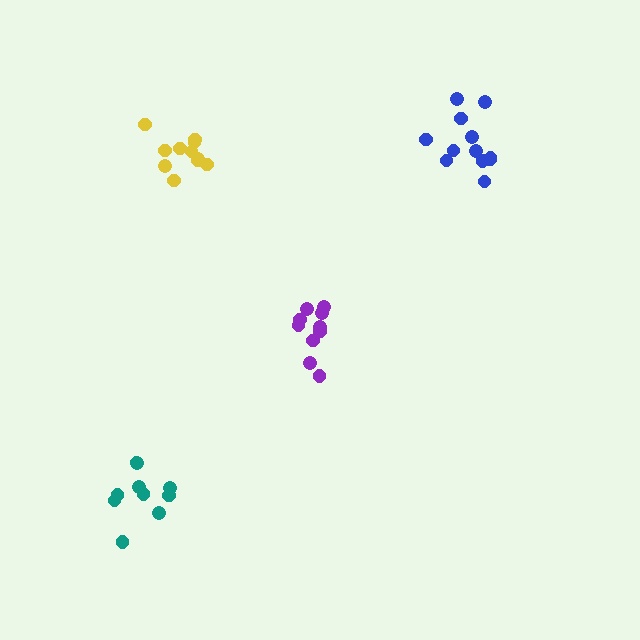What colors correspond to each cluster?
The clusters are colored: purple, teal, yellow, blue.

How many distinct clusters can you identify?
There are 4 distinct clusters.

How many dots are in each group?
Group 1: 10 dots, Group 2: 10 dots, Group 3: 11 dots, Group 4: 12 dots (43 total).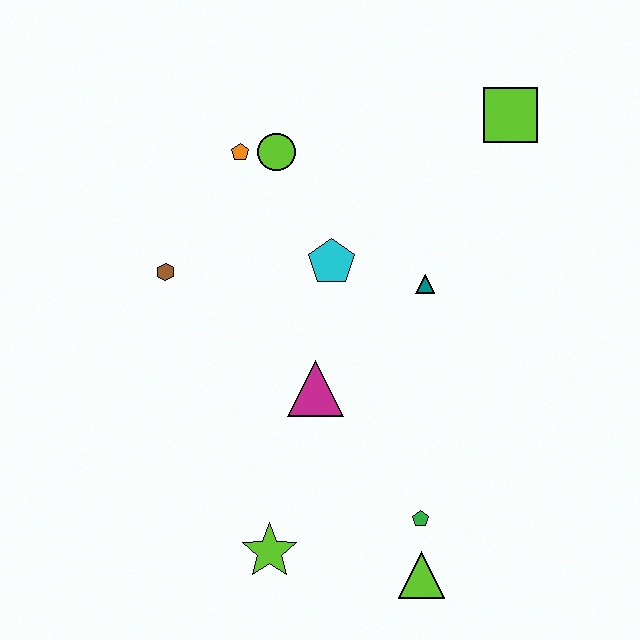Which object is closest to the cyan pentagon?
The teal triangle is closest to the cyan pentagon.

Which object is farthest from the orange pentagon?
The lime triangle is farthest from the orange pentagon.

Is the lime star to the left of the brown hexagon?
No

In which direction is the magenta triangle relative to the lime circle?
The magenta triangle is below the lime circle.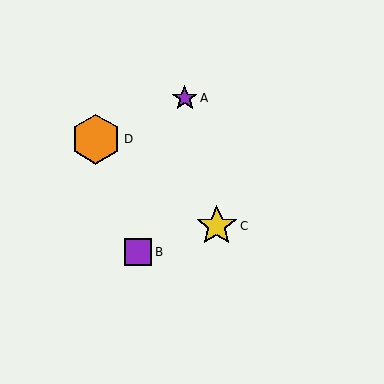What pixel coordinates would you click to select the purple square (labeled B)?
Click at (138, 252) to select the purple square B.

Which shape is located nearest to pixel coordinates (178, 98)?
The purple star (labeled A) at (185, 98) is nearest to that location.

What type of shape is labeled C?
Shape C is a yellow star.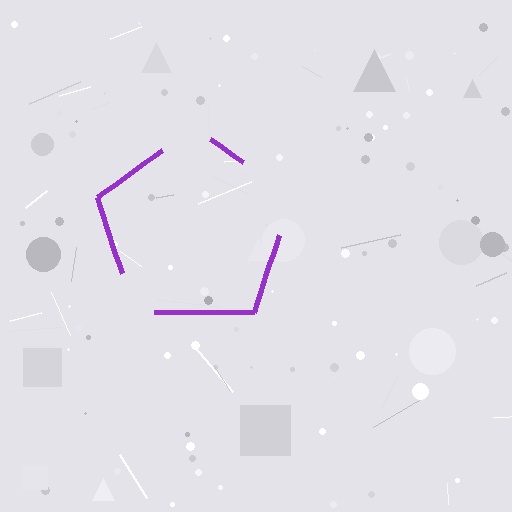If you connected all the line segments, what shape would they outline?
They would outline a pentagon.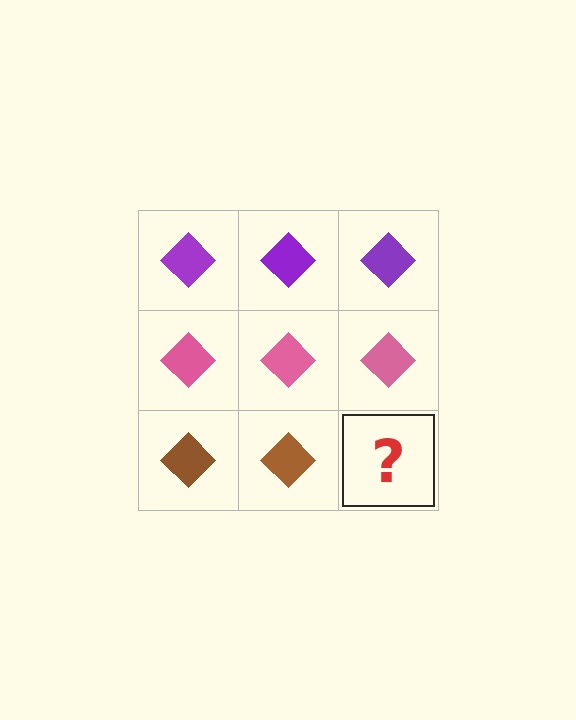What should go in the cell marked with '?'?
The missing cell should contain a brown diamond.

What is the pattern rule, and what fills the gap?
The rule is that each row has a consistent color. The gap should be filled with a brown diamond.